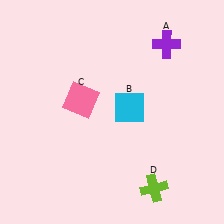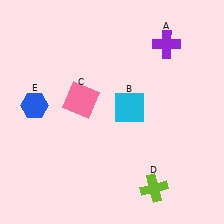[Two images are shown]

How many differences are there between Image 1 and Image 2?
There is 1 difference between the two images.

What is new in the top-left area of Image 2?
A blue hexagon (E) was added in the top-left area of Image 2.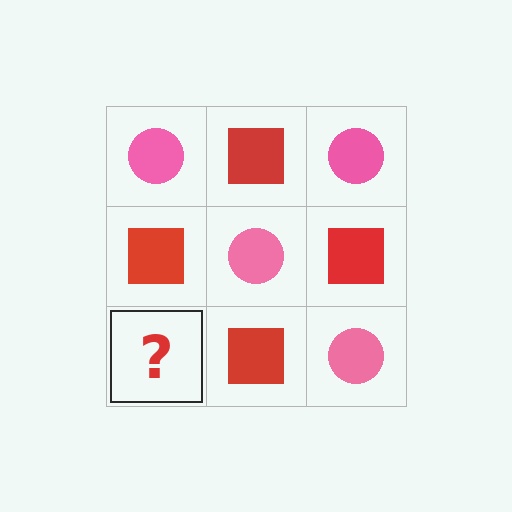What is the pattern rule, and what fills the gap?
The rule is that it alternates pink circle and red square in a checkerboard pattern. The gap should be filled with a pink circle.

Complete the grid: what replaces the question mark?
The question mark should be replaced with a pink circle.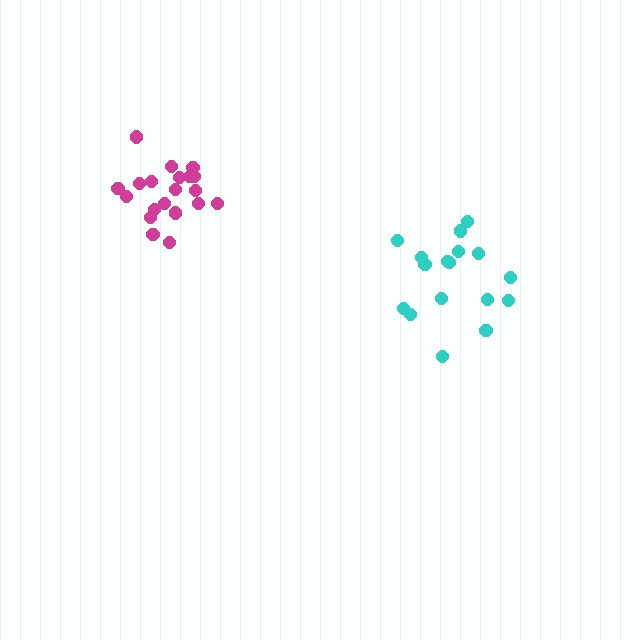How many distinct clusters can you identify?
There are 2 distinct clusters.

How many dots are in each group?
Group 1: 17 dots, Group 2: 20 dots (37 total).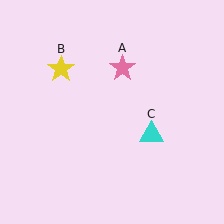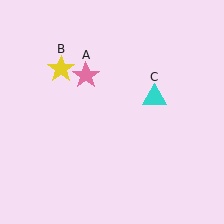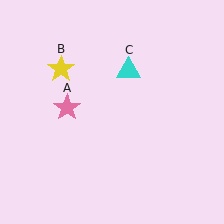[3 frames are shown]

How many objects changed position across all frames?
2 objects changed position: pink star (object A), cyan triangle (object C).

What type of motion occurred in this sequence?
The pink star (object A), cyan triangle (object C) rotated counterclockwise around the center of the scene.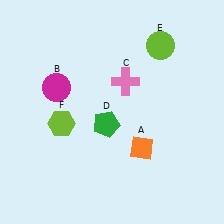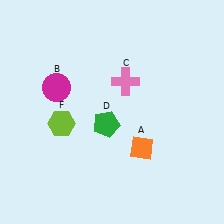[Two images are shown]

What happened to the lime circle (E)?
The lime circle (E) was removed in Image 2. It was in the top-right area of Image 1.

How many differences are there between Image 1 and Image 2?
There is 1 difference between the two images.